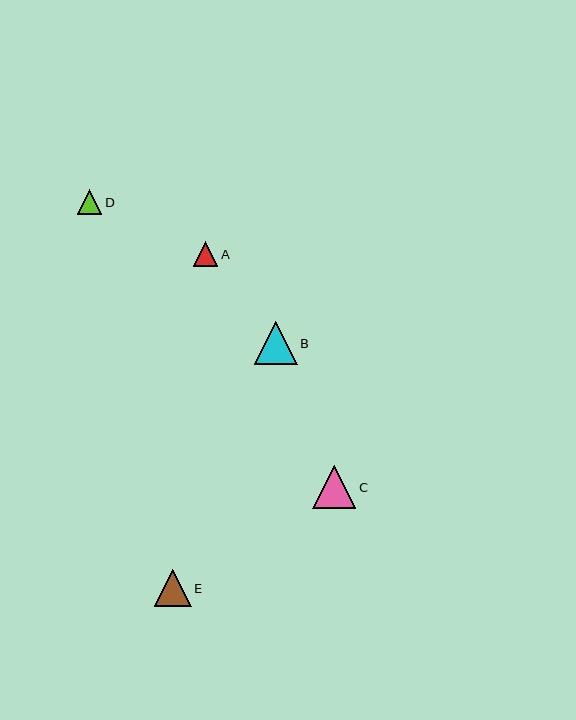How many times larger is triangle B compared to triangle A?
Triangle B is approximately 1.8 times the size of triangle A.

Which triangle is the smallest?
Triangle A is the smallest with a size of approximately 24 pixels.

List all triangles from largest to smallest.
From largest to smallest: C, B, E, D, A.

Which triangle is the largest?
Triangle C is the largest with a size of approximately 43 pixels.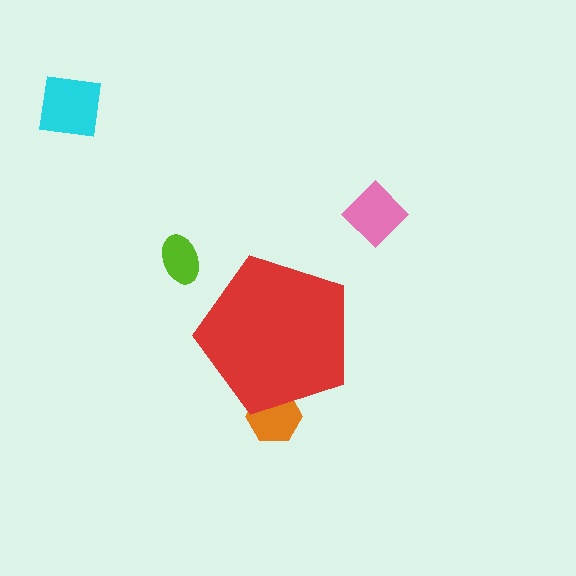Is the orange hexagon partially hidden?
Yes, the orange hexagon is partially hidden behind the red pentagon.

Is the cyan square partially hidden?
No, the cyan square is fully visible.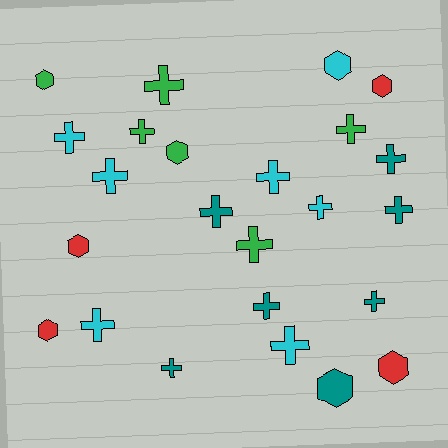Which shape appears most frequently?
Cross, with 16 objects.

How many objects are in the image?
There are 24 objects.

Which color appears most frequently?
Teal, with 7 objects.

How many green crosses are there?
There are 4 green crosses.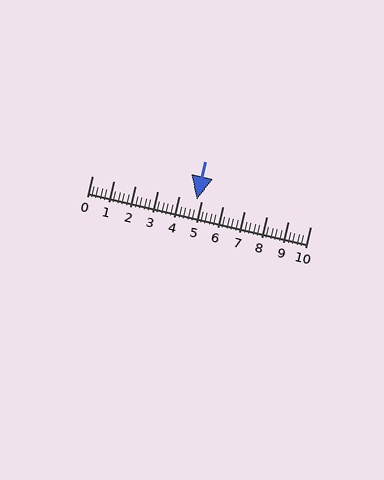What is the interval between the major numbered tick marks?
The major tick marks are spaced 1 units apart.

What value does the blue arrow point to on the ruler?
The blue arrow points to approximately 4.8.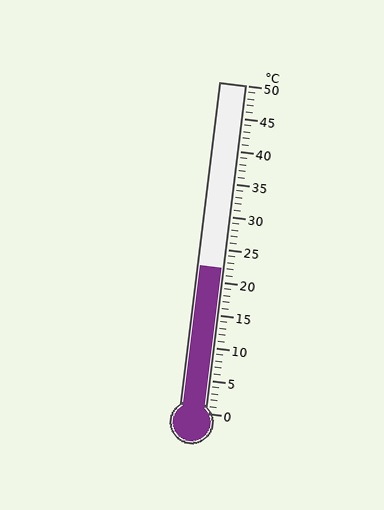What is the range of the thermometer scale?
The thermometer scale ranges from 0°C to 50°C.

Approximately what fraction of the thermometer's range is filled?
The thermometer is filled to approximately 45% of its range.